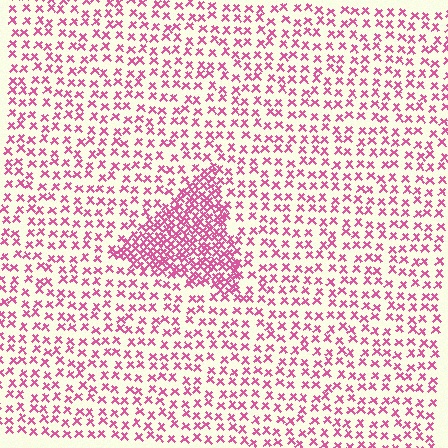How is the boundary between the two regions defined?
The boundary is defined by a change in element density (approximately 2.5x ratio). All elements are the same color, size, and shape.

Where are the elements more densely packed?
The elements are more densely packed inside the triangle boundary.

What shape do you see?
I see a triangle.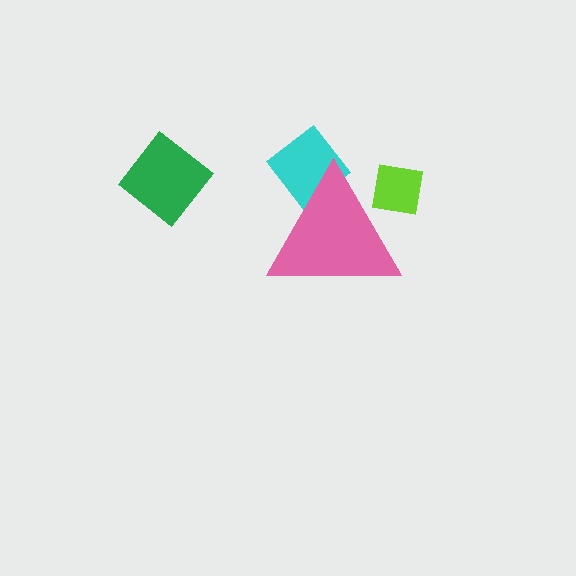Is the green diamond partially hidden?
No, the green diamond is fully visible.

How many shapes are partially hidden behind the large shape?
2 shapes are partially hidden.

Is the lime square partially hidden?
Yes, the lime square is partially hidden behind the pink triangle.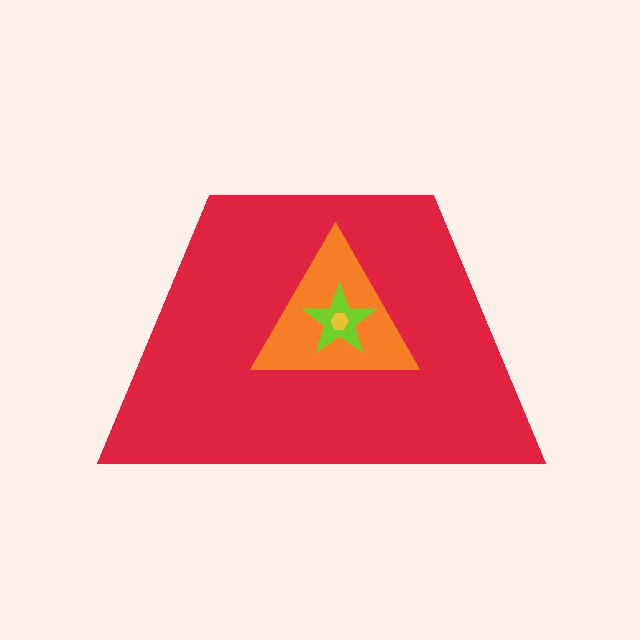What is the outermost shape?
The red trapezoid.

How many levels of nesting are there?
4.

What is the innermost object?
The yellow hexagon.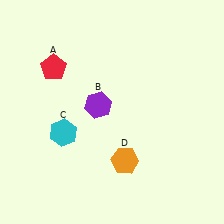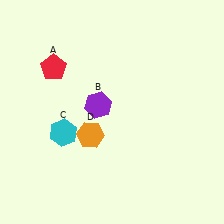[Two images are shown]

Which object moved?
The orange hexagon (D) moved left.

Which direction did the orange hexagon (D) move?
The orange hexagon (D) moved left.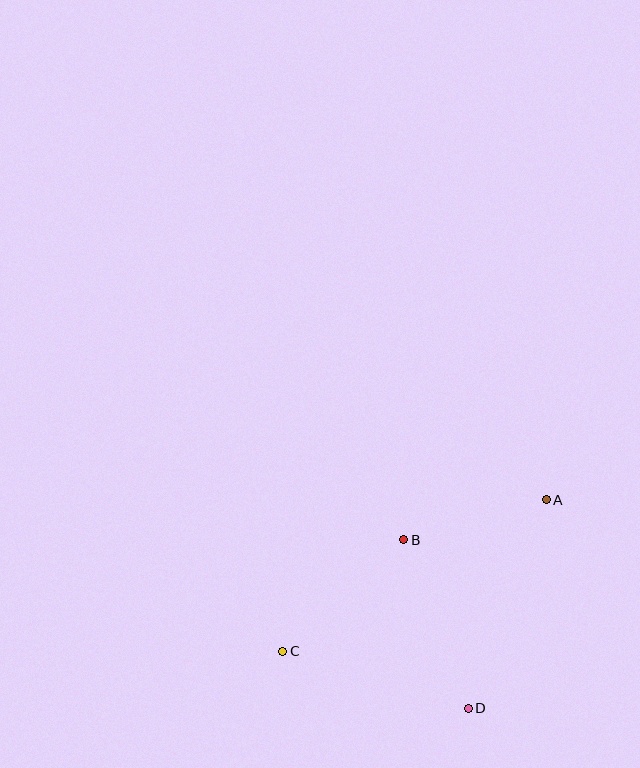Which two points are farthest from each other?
Points A and C are farthest from each other.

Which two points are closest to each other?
Points A and B are closest to each other.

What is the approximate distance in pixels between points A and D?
The distance between A and D is approximately 222 pixels.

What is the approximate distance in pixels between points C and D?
The distance between C and D is approximately 194 pixels.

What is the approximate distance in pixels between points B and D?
The distance between B and D is approximately 180 pixels.